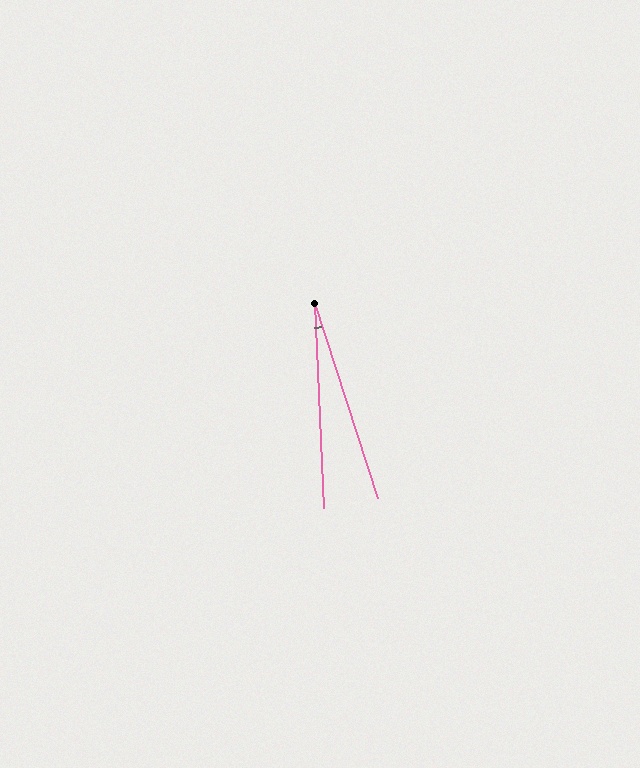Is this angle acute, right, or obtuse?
It is acute.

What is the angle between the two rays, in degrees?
Approximately 15 degrees.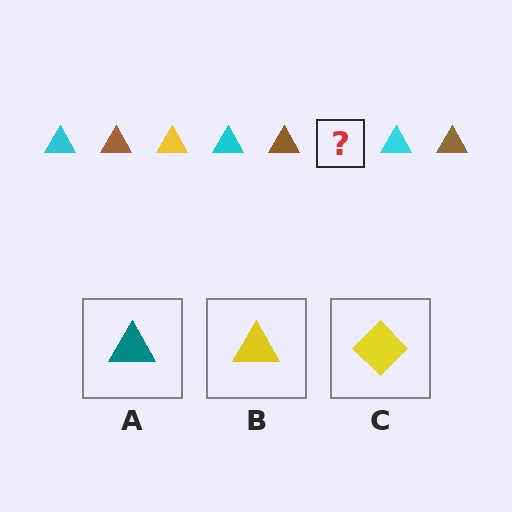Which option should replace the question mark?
Option B.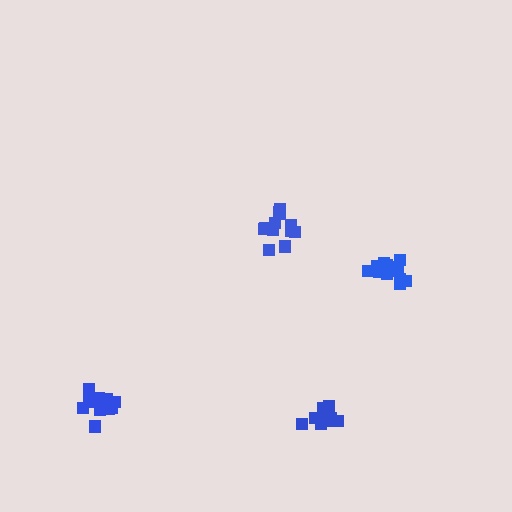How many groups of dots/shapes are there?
There are 4 groups.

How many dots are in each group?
Group 1: 14 dots, Group 2: 15 dots, Group 3: 12 dots, Group 4: 11 dots (52 total).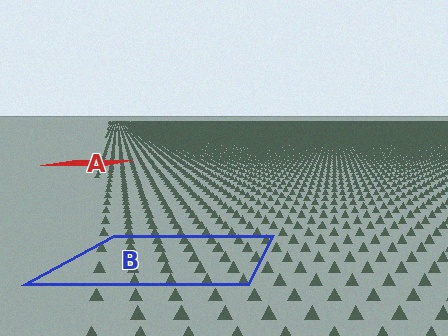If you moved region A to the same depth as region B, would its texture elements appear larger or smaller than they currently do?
They would appear larger. At a closer depth, the same texture elements are projected at a bigger on-screen size.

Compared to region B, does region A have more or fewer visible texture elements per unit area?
Region A has more texture elements per unit area — they are packed more densely because it is farther away.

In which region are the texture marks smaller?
The texture marks are smaller in region A, because it is farther away.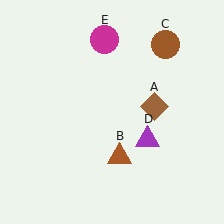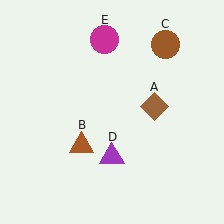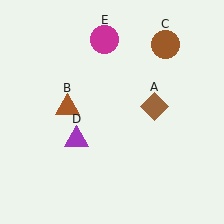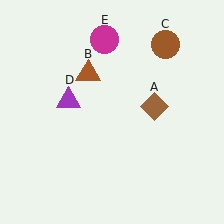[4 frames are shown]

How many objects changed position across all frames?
2 objects changed position: brown triangle (object B), purple triangle (object D).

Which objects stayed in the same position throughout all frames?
Brown diamond (object A) and brown circle (object C) and magenta circle (object E) remained stationary.